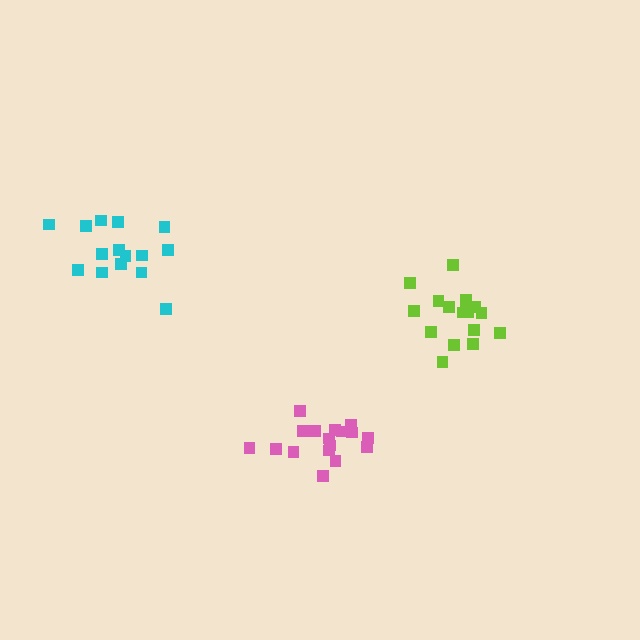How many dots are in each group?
Group 1: 15 dots, Group 2: 17 dots, Group 3: 17 dots (49 total).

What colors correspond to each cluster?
The clusters are colored: cyan, pink, lime.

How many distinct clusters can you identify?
There are 3 distinct clusters.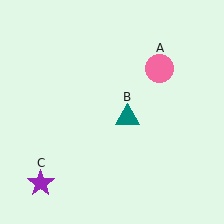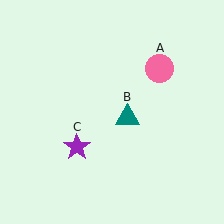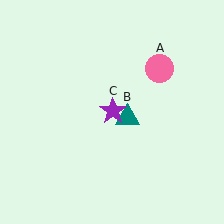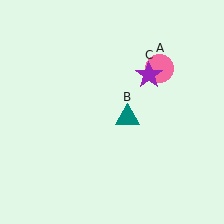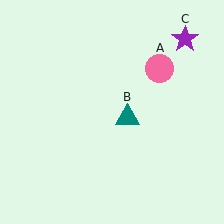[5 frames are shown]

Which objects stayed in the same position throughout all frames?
Pink circle (object A) and teal triangle (object B) remained stationary.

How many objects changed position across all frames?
1 object changed position: purple star (object C).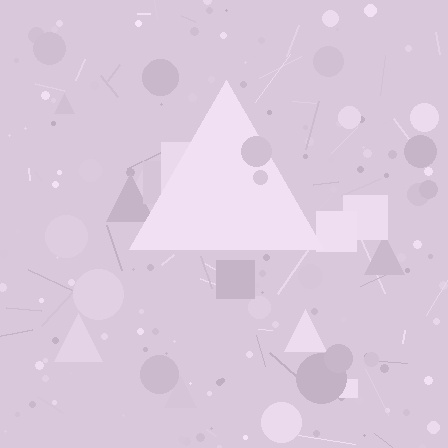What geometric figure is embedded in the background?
A triangle is embedded in the background.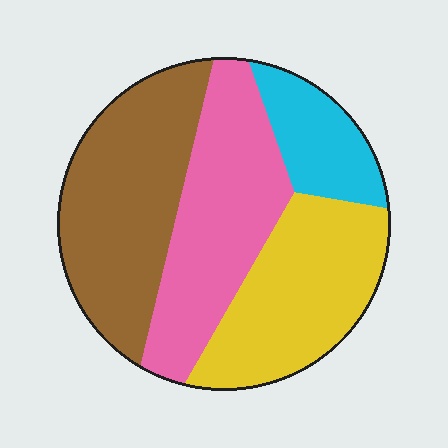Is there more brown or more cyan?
Brown.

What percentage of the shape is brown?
Brown takes up about one third (1/3) of the shape.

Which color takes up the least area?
Cyan, at roughly 15%.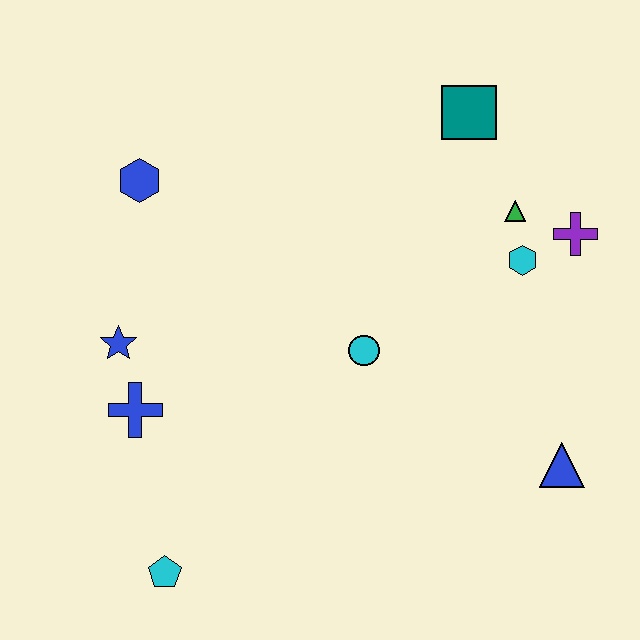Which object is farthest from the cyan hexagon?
The cyan pentagon is farthest from the cyan hexagon.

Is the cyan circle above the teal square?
No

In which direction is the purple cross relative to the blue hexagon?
The purple cross is to the right of the blue hexagon.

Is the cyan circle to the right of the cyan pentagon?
Yes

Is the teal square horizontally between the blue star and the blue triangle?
Yes